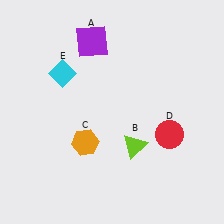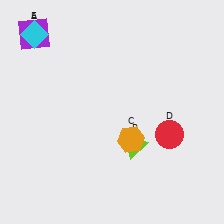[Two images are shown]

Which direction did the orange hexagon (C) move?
The orange hexagon (C) moved right.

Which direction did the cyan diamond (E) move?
The cyan diamond (E) moved up.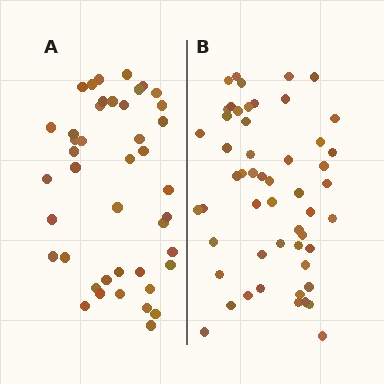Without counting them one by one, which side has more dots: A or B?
Region B (the right region) has more dots.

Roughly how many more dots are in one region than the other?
Region B has roughly 10 or so more dots than region A.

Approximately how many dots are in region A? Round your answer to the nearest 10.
About 40 dots. (The exact count is 43, which rounds to 40.)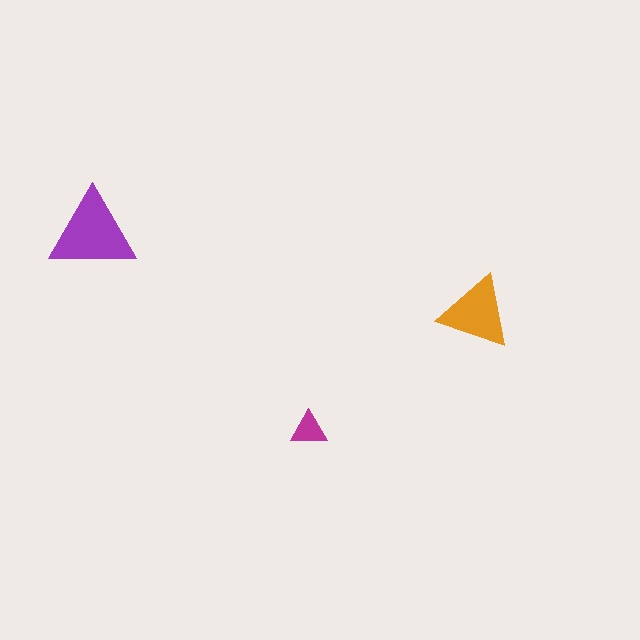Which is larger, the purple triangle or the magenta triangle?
The purple one.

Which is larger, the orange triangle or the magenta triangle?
The orange one.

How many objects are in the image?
There are 3 objects in the image.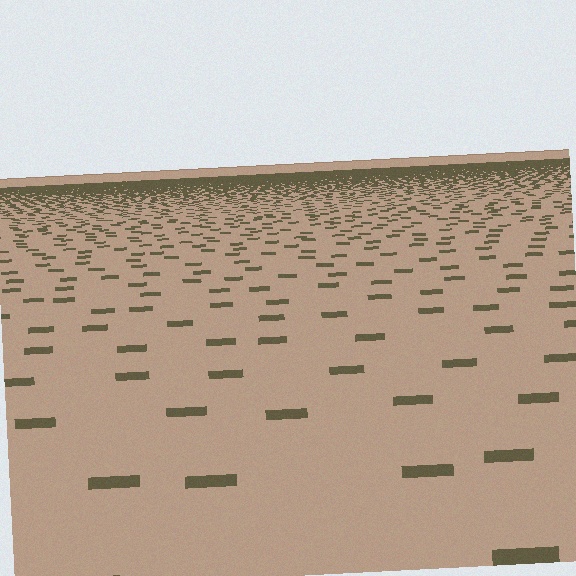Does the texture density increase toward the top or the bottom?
Density increases toward the top.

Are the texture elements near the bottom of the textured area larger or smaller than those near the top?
Larger. Near the bottom, elements are closer to the viewer and appear at a bigger on-screen size.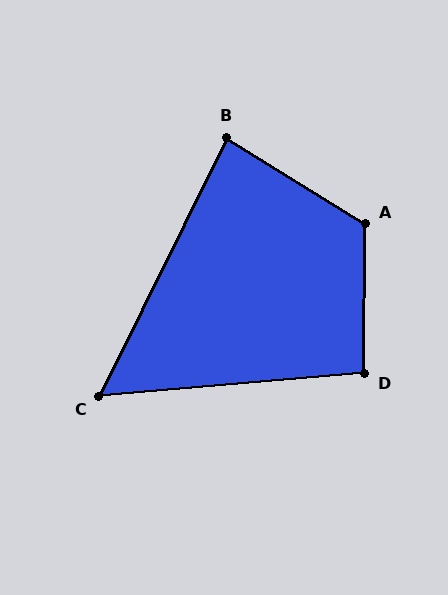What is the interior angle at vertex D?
Approximately 95 degrees (obtuse).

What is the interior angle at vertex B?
Approximately 85 degrees (acute).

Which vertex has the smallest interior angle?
C, at approximately 59 degrees.